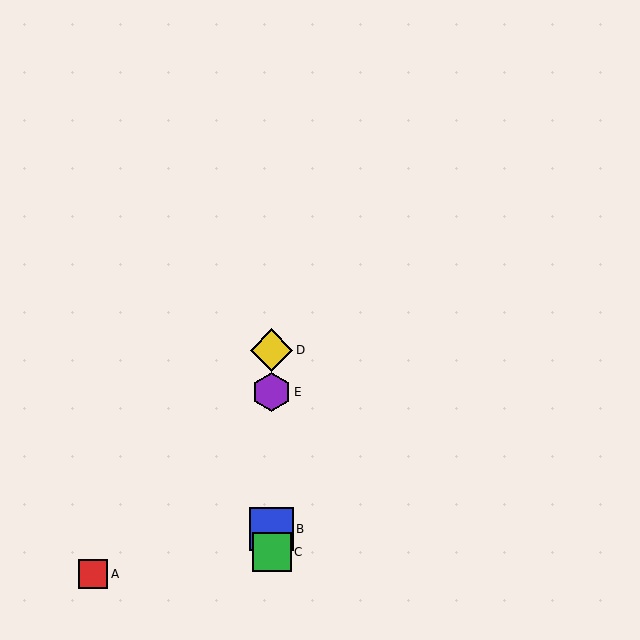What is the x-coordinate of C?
Object C is at x≈272.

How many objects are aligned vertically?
4 objects (B, C, D, E) are aligned vertically.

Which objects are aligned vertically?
Objects B, C, D, E are aligned vertically.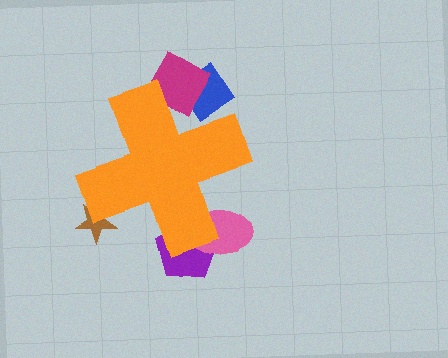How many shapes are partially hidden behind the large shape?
6 shapes are partially hidden.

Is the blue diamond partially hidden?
Yes, the blue diamond is partially hidden behind the orange cross.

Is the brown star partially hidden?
Yes, the brown star is partially hidden behind the orange cross.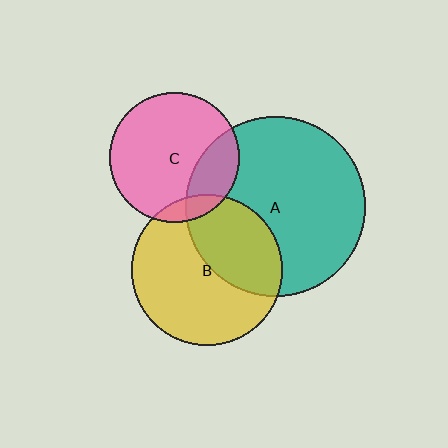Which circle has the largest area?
Circle A (teal).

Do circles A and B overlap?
Yes.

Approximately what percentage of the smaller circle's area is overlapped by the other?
Approximately 40%.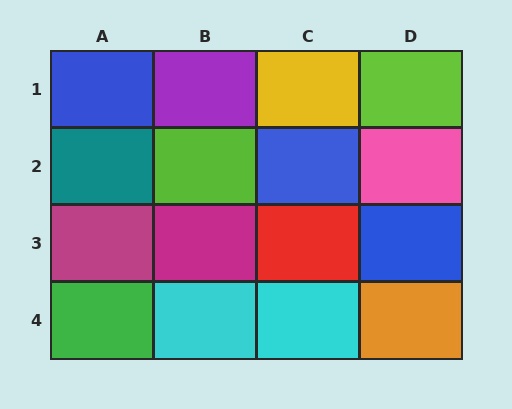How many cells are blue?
3 cells are blue.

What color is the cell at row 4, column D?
Orange.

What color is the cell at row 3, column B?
Magenta.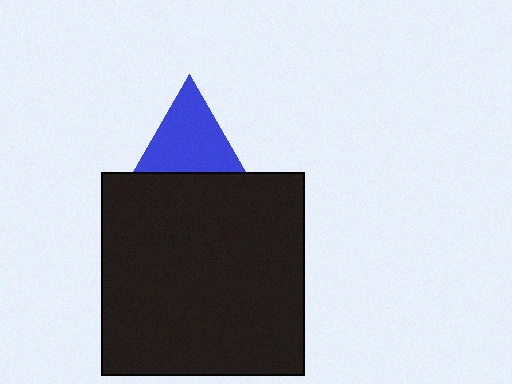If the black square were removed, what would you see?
You would see the complete blue triangle.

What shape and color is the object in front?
The object in front is a black square.